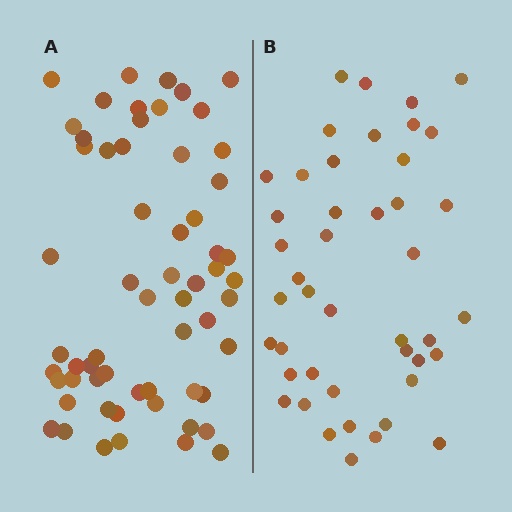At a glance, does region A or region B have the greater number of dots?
Region A (the left region) has more dots.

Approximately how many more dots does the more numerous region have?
Region A has approximately 15 more dots than region B.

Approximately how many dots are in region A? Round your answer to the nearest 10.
About 60 dots.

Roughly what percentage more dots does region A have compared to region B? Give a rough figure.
About 35% more.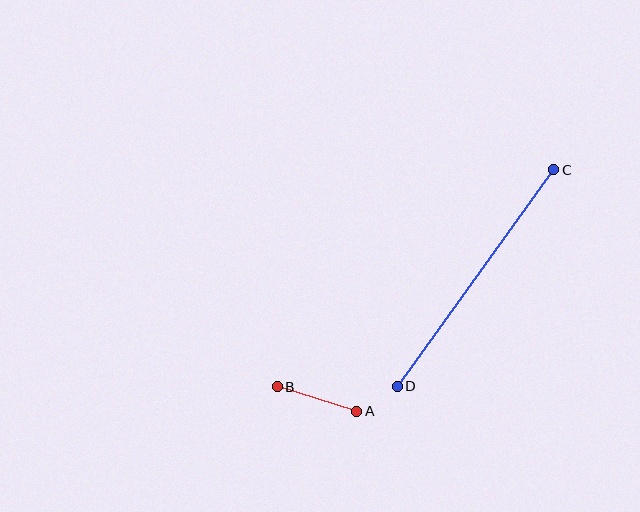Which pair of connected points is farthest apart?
Points C and D are farthest apart.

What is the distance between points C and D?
The distance is approximately 267 pixels.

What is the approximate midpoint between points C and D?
The midpoint is at approximately (476, 278) pixels.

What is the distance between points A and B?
The distance is approximately 83 pixels.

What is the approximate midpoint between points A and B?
The midpoint is at approximately (317, 399) pixels.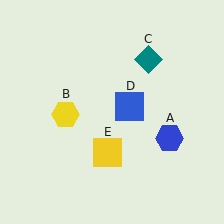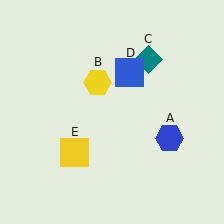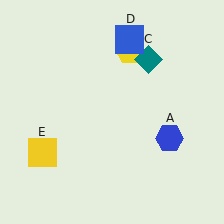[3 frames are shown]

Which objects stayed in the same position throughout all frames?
Blue hexagon (object A) and teal diamond (object C) remained stationary.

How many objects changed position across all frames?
3 objects changed position: yellow hexagon (object B), blue square (object D), yellow square (object E).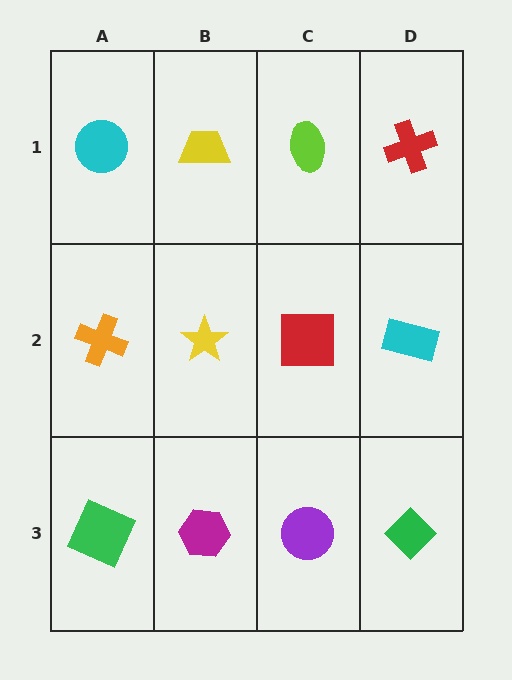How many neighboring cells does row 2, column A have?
3.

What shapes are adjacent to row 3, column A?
An orange cross (row 2, column A), a magenta hexagon (row 3, column B).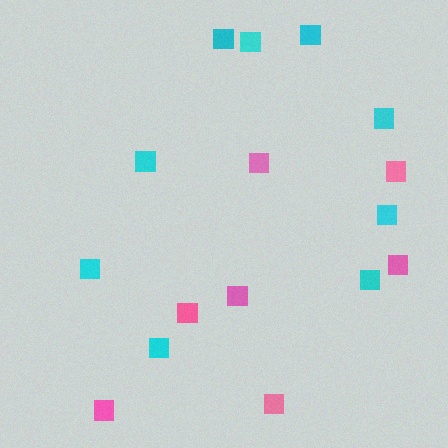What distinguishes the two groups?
There are 2 groups: one group of cyan squares (9) and one group of pink squares (7).